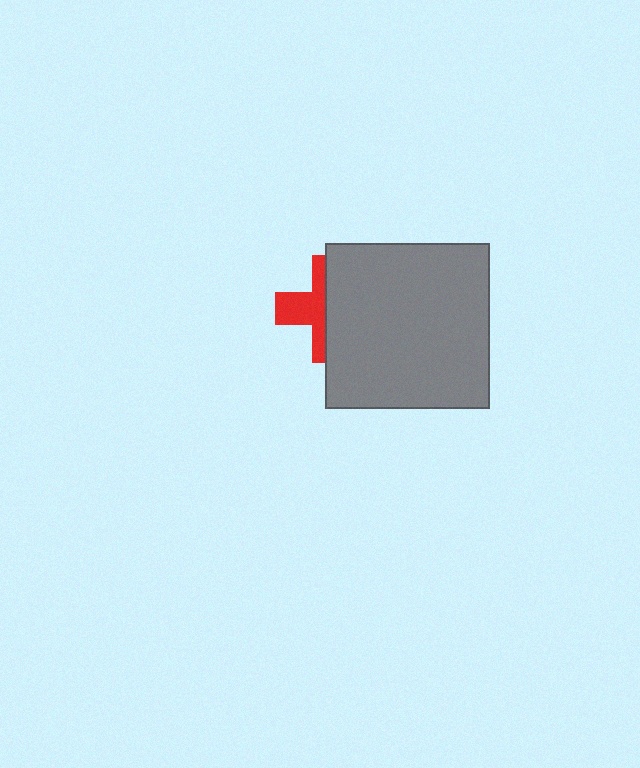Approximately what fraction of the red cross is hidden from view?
Roughly 56% of the red cross is hidden behind the gray square.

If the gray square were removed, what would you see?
You would see the complete red cross.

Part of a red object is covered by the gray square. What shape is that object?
It is a cross.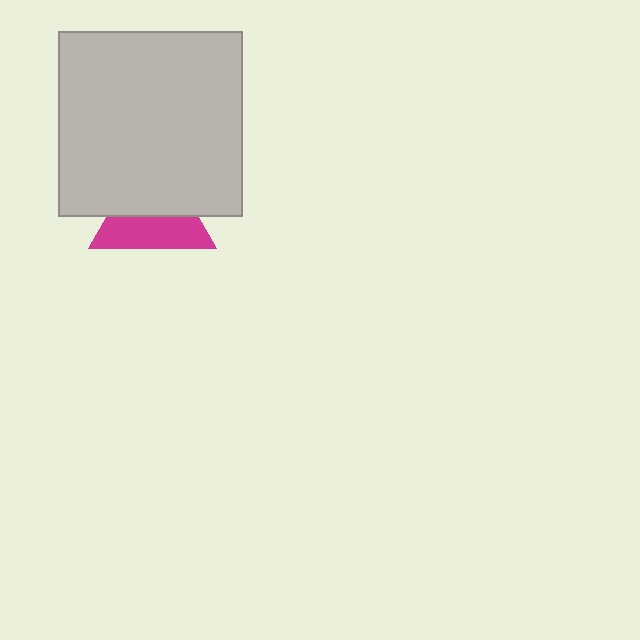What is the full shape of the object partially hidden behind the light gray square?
The partially hidden object is a magenta triangle.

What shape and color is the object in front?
The object in front is a light gray square.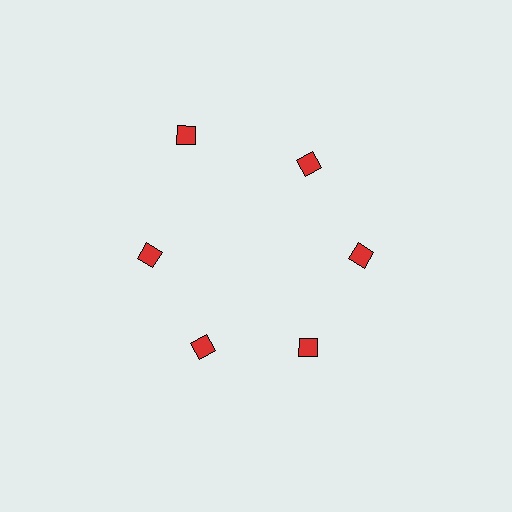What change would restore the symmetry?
The symmetry would be restored by moving it inward, back onto the ring so that all 6 diamonds sit at equal angles and equal distance from the center.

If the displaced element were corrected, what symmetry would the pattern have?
It would have 6-fold rotational symmetry — the pattern would map onto itself every 60 degrees.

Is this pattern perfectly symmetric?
No. The 6 red diamonds are arranged in a ring, but one element near the 11 o'clock position is pushed outward from the center, breaking the 6-fold rotational symmetry.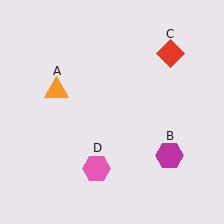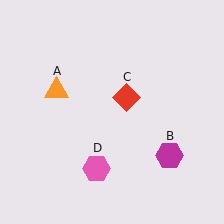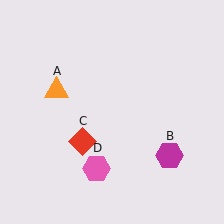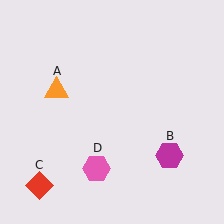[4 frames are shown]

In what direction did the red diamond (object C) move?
The red diamond (object C) moved down and to the left.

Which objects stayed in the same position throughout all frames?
Orange triangle (object A) and magenta hexagon (object B) and pink hexagon (object D) remained stationary.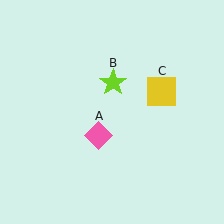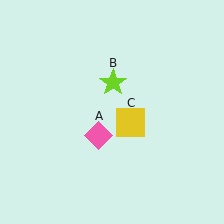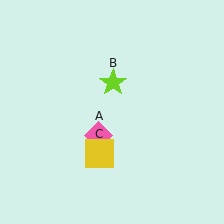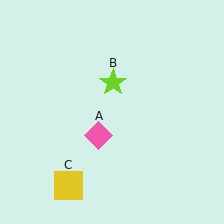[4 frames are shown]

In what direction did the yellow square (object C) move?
The yellow square (object C) moved down and to the left.